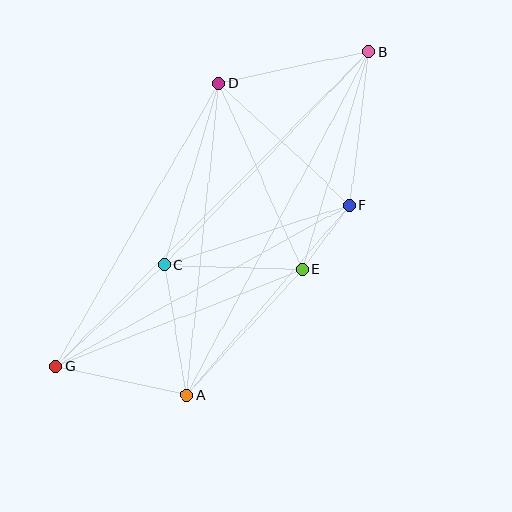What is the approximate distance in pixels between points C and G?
The distance between C and G is approximately 148 pixels.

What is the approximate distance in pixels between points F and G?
The distance between F and G is approximately 334 pixels.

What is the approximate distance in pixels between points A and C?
The distance between A and C is approximately 132 pixels.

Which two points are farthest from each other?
Points B and G are farthest from each other.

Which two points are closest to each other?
Points E and F are closest to each other.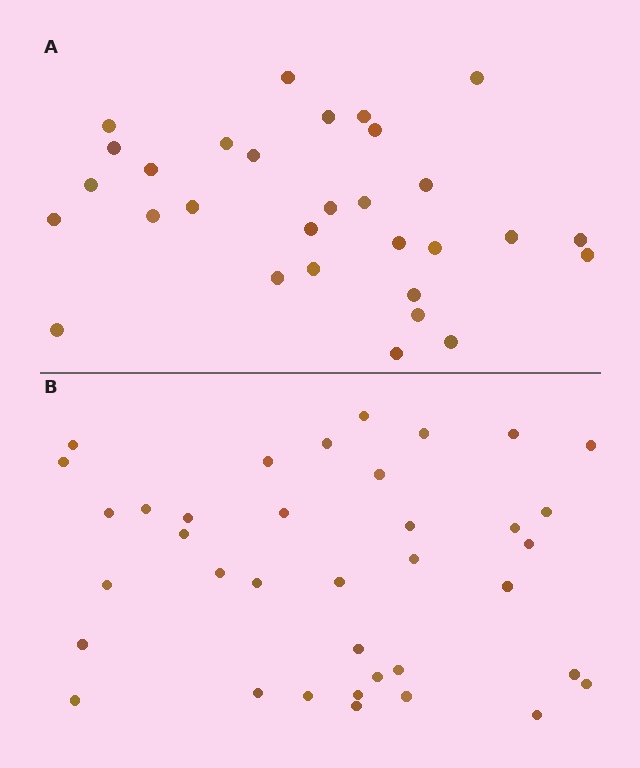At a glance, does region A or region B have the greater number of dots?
Region B (the bottom region) has more dots.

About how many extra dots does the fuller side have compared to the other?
Region B has roughly 8 or so more dots than region A.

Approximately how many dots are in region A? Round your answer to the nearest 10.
About 30 dots.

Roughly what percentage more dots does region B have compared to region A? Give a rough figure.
About 25% more.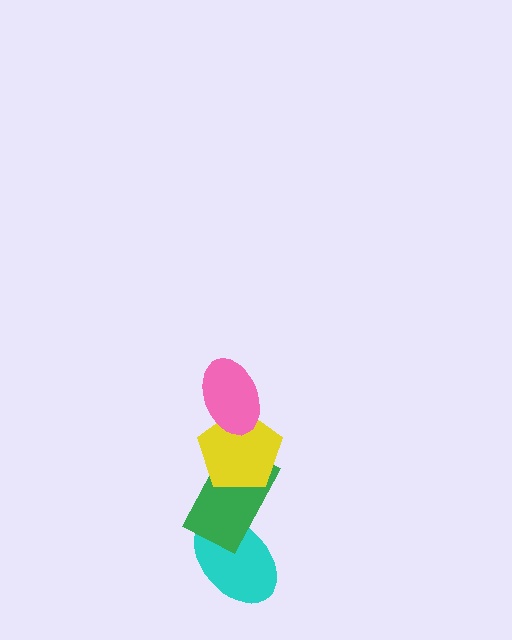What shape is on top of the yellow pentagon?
The pink ellipse is on top of the yellow pentagon.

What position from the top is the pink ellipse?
The pink ellipse is 1st from the top.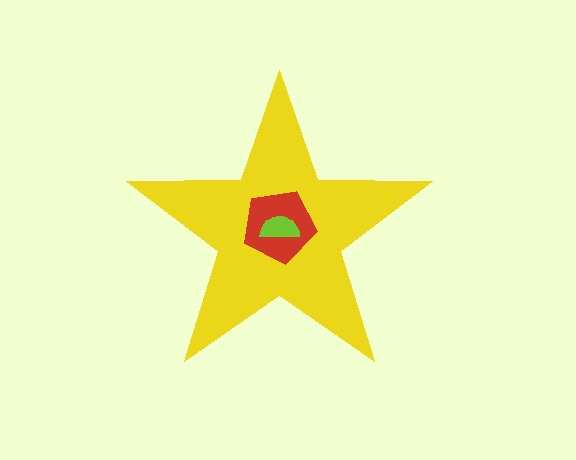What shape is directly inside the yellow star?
The red pentagon.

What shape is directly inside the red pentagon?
The lime semicircle.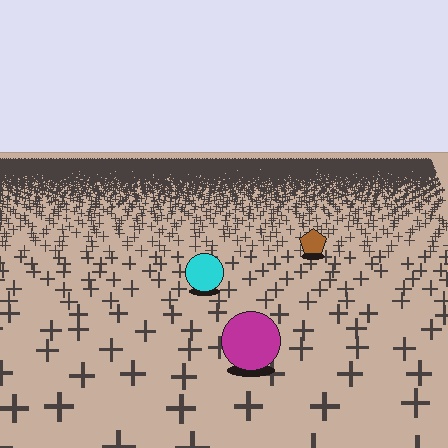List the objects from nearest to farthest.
From nearest to farthest: the magenta circle, the cyan circle, the brown pentagon.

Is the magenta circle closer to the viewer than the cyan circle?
Yes. The magenta circle is closer — you can tell from the texture gradient: the ground texture is coarser near it.